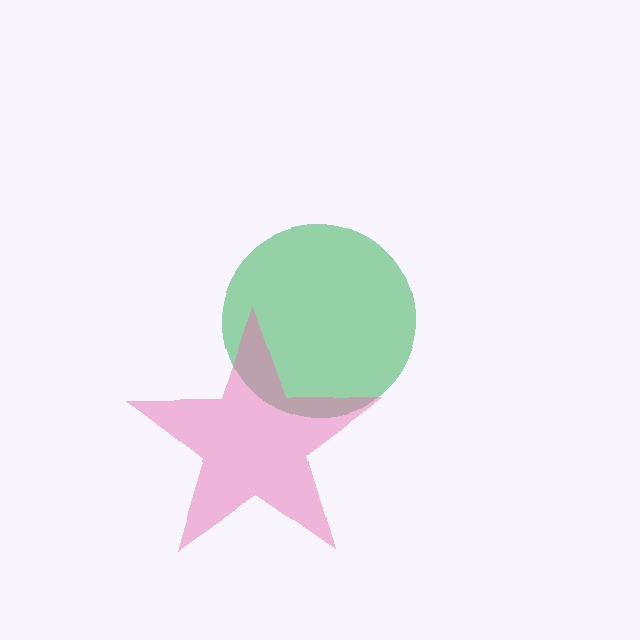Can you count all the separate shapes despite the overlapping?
Yes, there are 2 separate shapes.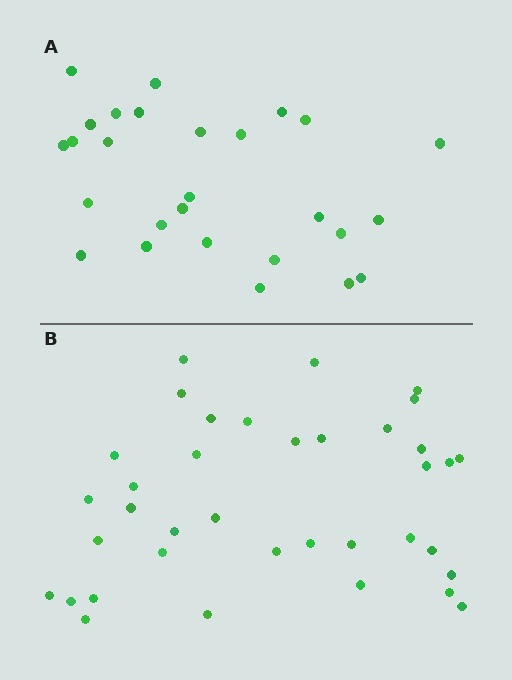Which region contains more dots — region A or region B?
Region B (the bottom region) has more dots.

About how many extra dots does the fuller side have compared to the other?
Region B has roughly 10 or so more dots than region A.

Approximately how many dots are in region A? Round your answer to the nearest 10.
About 30 dots. (The exact count is 27, which rounds to 30.)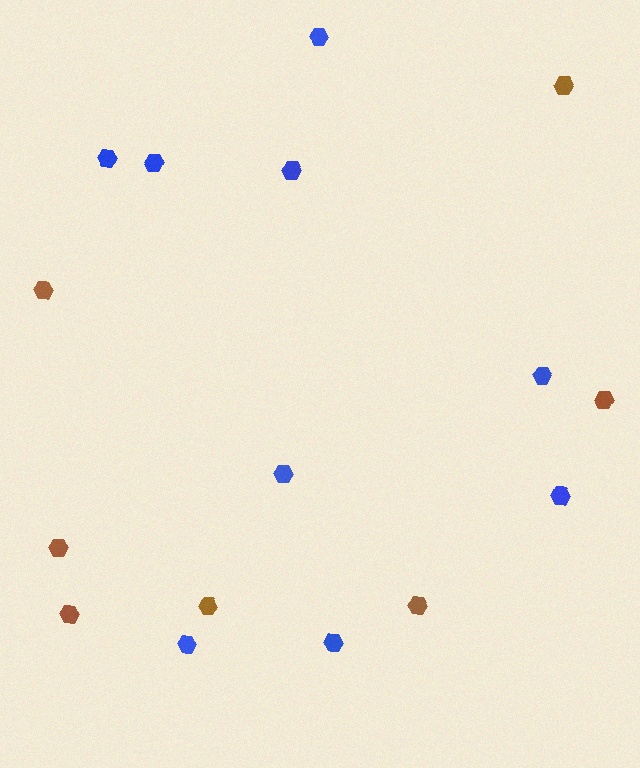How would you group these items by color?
There are 2 groups: one group of blue hexagons (9) and one group of brown hexagons (7).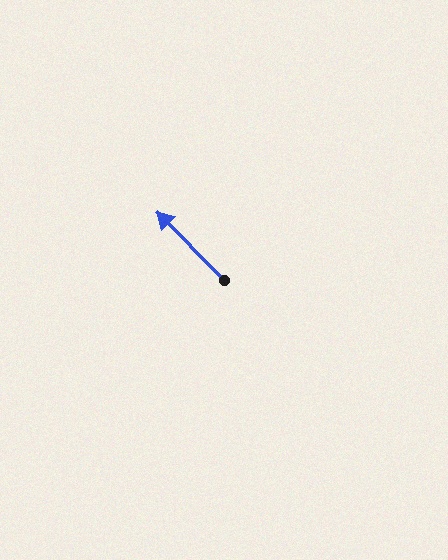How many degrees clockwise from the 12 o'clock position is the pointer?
Approximately 316 degrees.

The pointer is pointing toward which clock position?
Roughly 11 o'clock.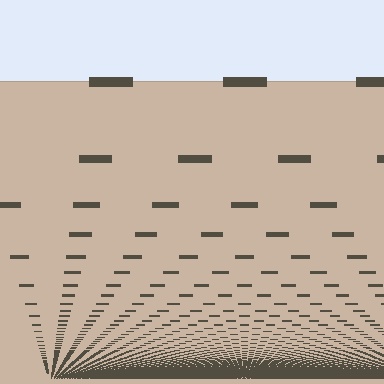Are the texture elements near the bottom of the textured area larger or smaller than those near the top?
Smaller. The gradient is inverted — elements near the bottom are smaller and denser.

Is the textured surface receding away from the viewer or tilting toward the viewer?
The surface appears to tilt toward the viewer. Texture elements get larger and sparser toward the top.